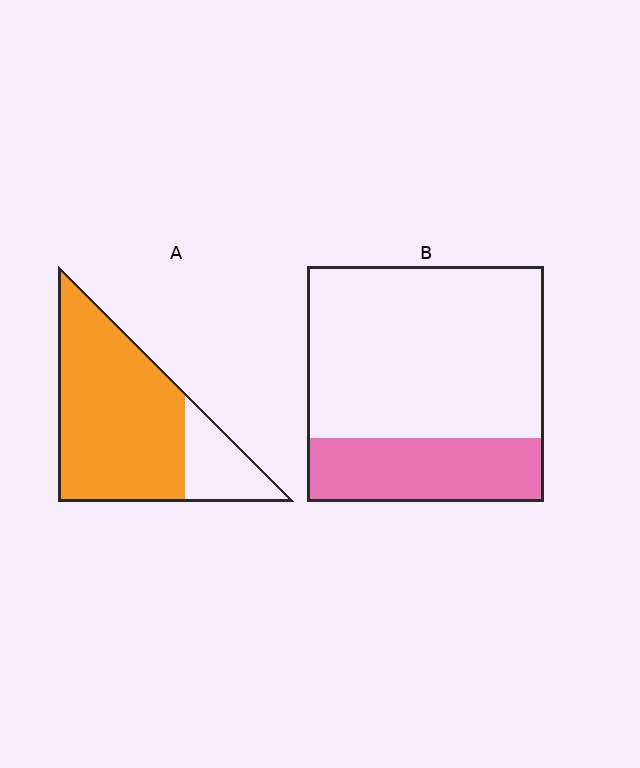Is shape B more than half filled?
No.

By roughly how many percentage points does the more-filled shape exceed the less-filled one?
By roughly 50 percentage points (A over B).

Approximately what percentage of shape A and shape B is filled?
A is approximately 80% and B is approximately 25%.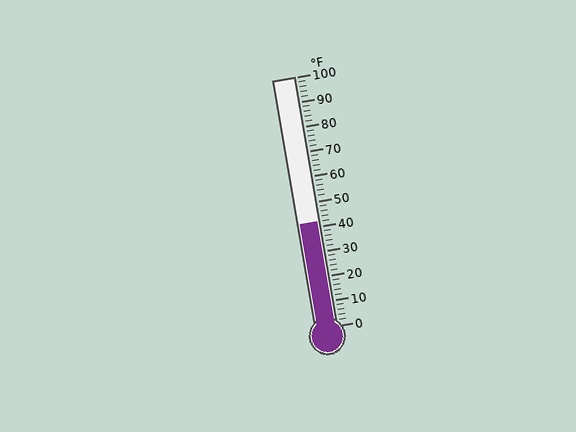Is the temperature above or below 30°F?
The temperature is above 30°F.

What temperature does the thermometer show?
The thermometer shows approximately 42°F.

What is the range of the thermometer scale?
The thermometer scale ranges from 0°F to 100°F.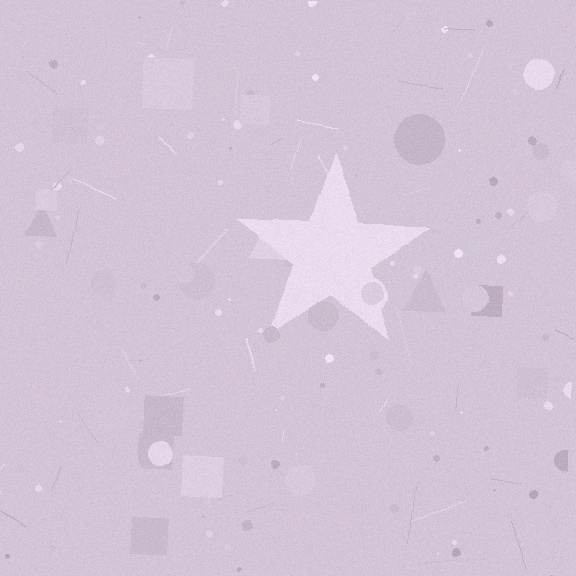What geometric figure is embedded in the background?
A star is embedded in the background.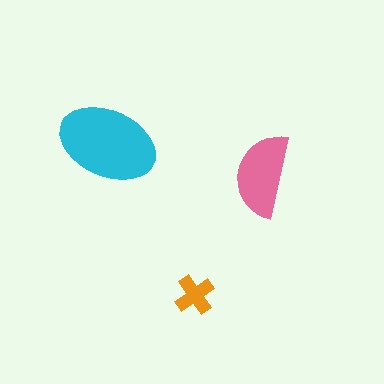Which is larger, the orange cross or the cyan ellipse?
The cyan ellipse.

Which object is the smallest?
The orange cross.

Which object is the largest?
The cyan ellipse.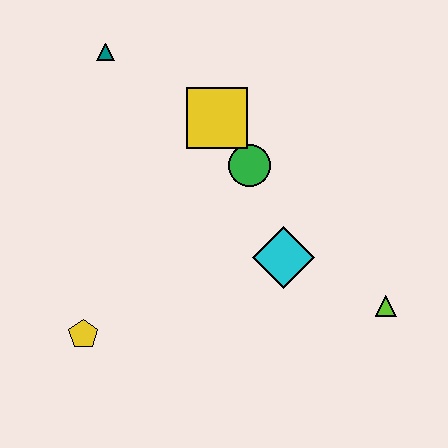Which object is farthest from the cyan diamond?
The teal triangle is farthest from the cyan diamond.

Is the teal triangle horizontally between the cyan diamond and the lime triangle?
No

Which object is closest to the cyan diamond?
The green circle is closest to the cyan diamond.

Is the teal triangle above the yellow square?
Yes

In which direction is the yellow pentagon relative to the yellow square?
The yellow pentagon is below the yellow square.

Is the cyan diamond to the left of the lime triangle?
Yes